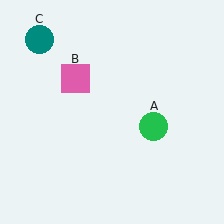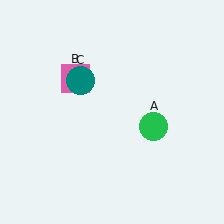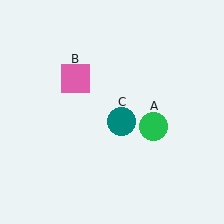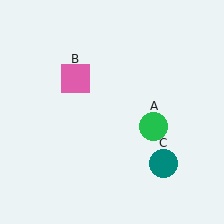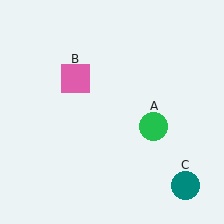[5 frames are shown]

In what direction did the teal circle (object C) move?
The teal circle (object C) moved down and to the right.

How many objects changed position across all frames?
1 object changed position: teal circle (object C).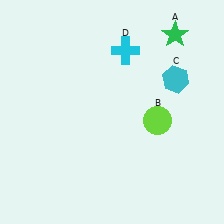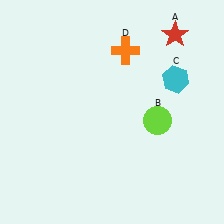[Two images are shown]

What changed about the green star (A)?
In Image 1, A is green. In Image 2, it changed to red.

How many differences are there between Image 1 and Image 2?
There are 2 differences between the two images.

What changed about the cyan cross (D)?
In Image 1, D is cyan. In Image 2, it changed to orange.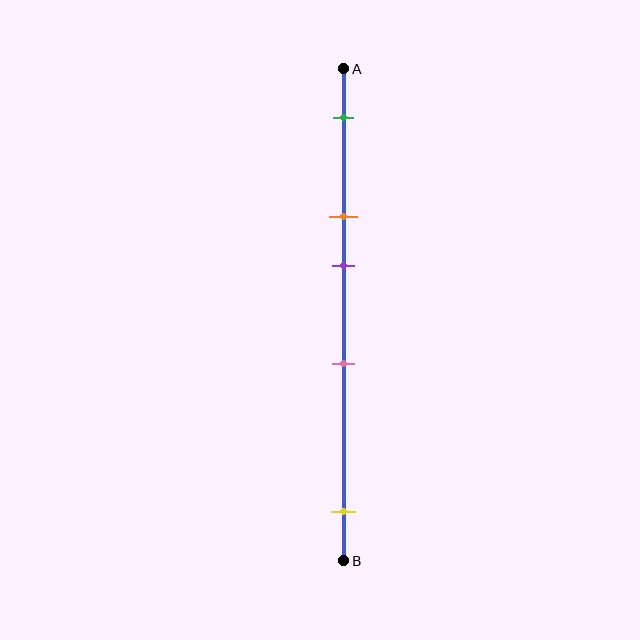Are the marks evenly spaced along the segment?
No, the marks are not evenly spaced.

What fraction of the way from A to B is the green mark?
The green mark is approximately 10% (0.1) of the way from A to B.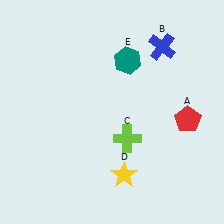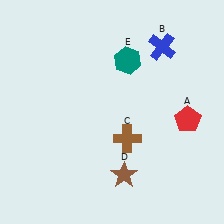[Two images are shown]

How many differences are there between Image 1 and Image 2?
There are 2 differences between the two images.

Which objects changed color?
C changed from lime to brown. D changed from yellow to brown.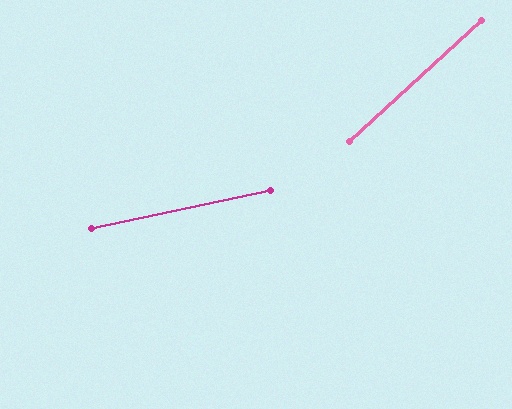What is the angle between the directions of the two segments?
Approximately 31 degrees.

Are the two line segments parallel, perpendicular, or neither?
Neither parallel nor perpendicular — they differ by about 31°.